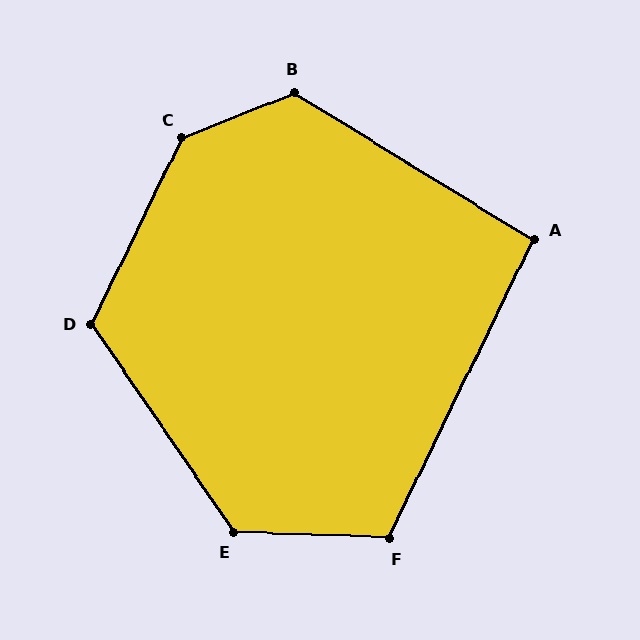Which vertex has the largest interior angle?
C, at approximately 138 degrees.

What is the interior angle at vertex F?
Approximately 114 degrees (obtuse).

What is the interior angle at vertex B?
Approximately 127 degrees (obtuse).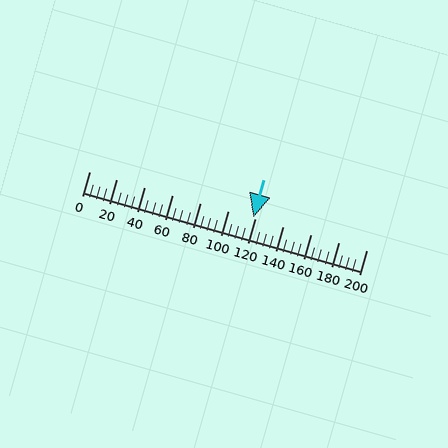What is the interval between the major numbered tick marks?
The major tick marks are spaced 20 units apart.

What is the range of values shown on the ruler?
The ruler shows values from 0 to 200.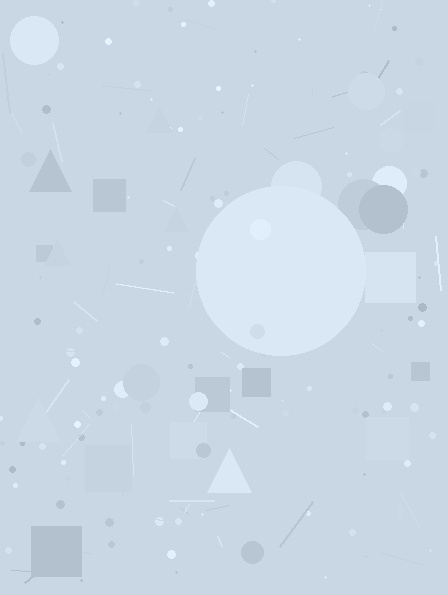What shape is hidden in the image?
A circle is hidden in the image.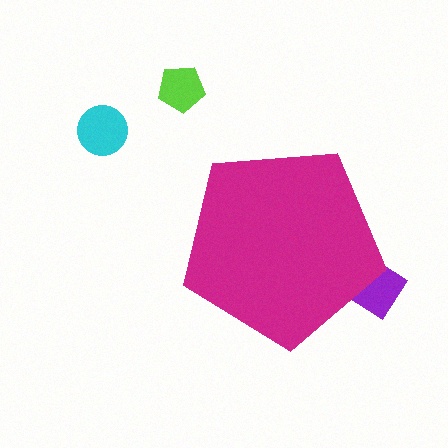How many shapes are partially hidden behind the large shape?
1 shape is partially hidden.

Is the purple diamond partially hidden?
Yes, the purple diamond is partially hidden behind the magenta pentagon.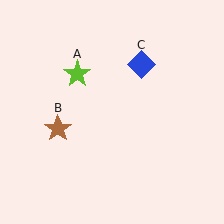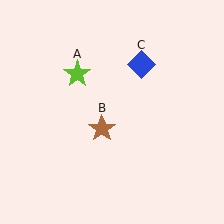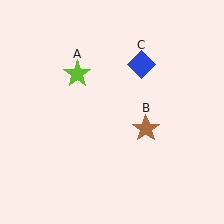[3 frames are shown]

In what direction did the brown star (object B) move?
The brown star (object B) moved right.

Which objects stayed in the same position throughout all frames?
Lime star (object A) and blue diamond (object C) remained stationary.